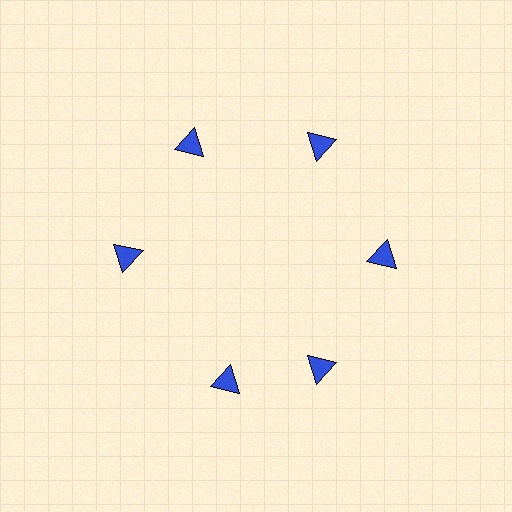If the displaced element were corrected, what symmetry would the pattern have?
It would have 6-fold rotational symmetry — the pattern would map onto itself every 60 degrees.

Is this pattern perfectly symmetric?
No. The 6 blue triangles are arranged in a ring, but one element near the 7 o'clock position is rotated out of alignment along the ring, breaking the 6-fold rotational symmetry.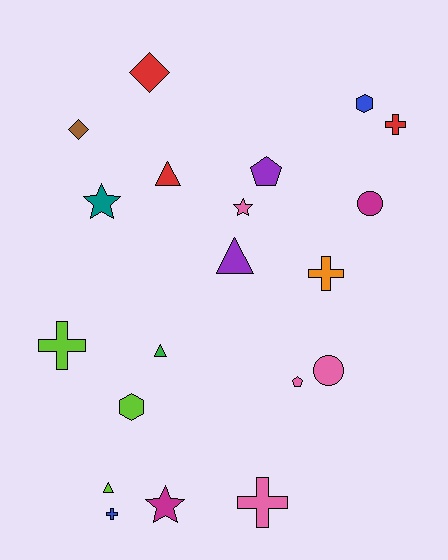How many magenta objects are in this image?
There are 2 magenta objects.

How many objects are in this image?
There are 20 objects.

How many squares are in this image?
There are no squares.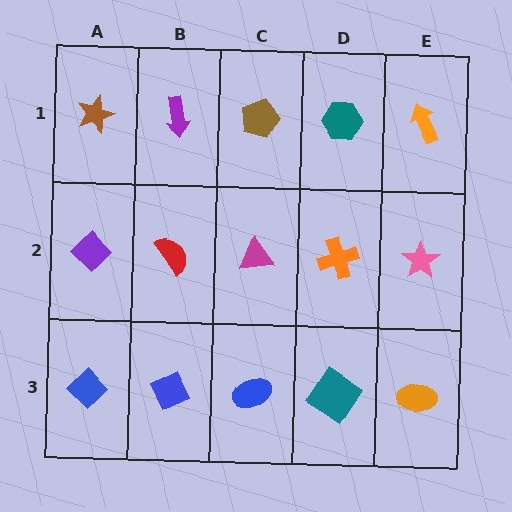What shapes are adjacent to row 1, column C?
A magenta triangle (row 2, column C), a purple arrow (row 1, column B), a teal hexagon (row 1, column D).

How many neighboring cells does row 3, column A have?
2.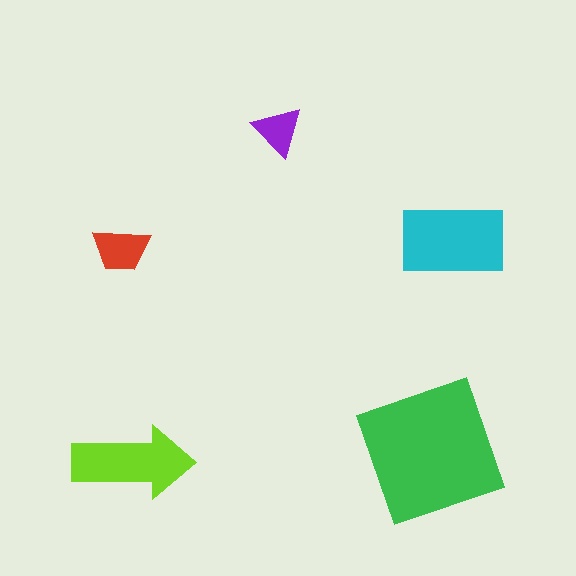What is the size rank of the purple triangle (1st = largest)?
5th.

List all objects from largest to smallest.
The green square, the cyan rectangle, the lime arrow, the red trapezoid, the purple triangle.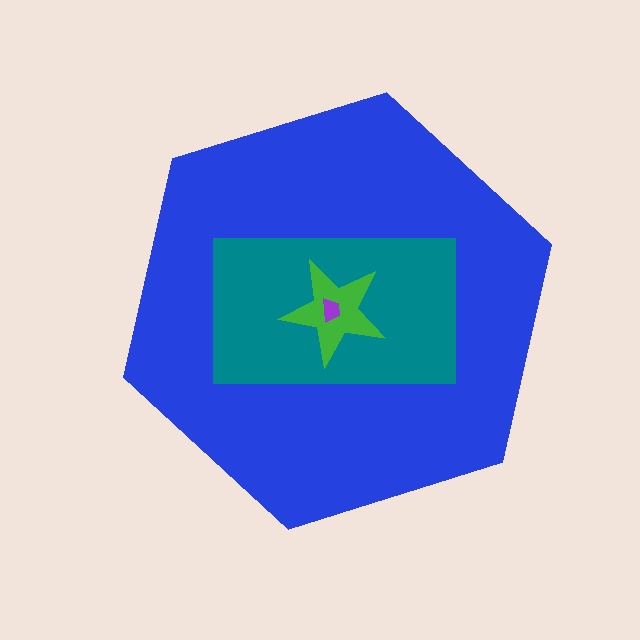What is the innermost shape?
The purple trapezoid.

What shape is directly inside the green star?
The purple trapezoid.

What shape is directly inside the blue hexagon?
The teal rectangle.